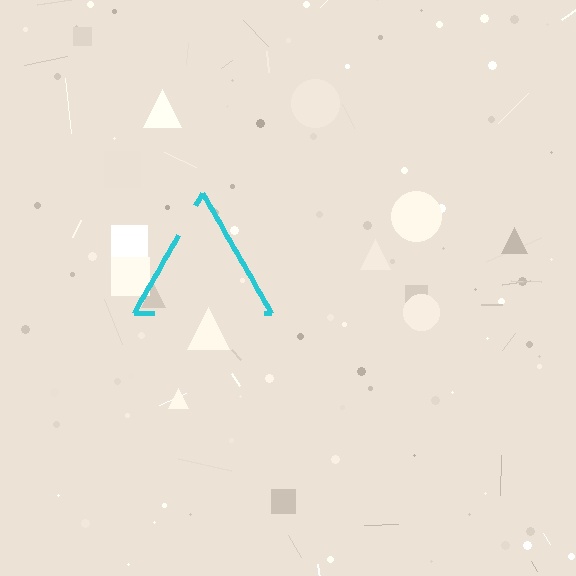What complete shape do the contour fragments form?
The contour fragments form a triangle.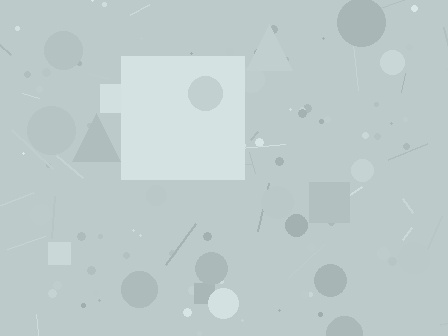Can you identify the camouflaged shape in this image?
The camouflaged shape is a square.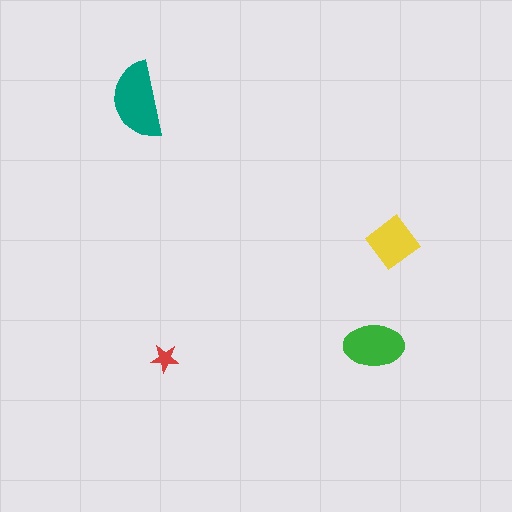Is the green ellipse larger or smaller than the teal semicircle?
Smaller.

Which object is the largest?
The teal semicircle.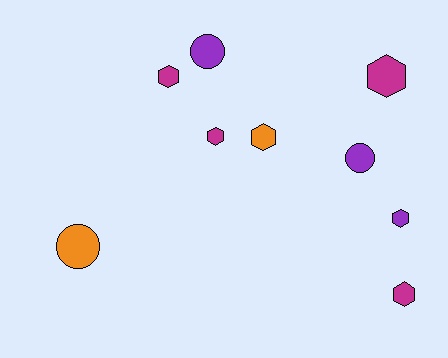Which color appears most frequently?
Magenta, with 4 objects.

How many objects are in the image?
There are 9 objects.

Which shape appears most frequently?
Hexagon, with 6 objects.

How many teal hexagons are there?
There are no teal hexagons.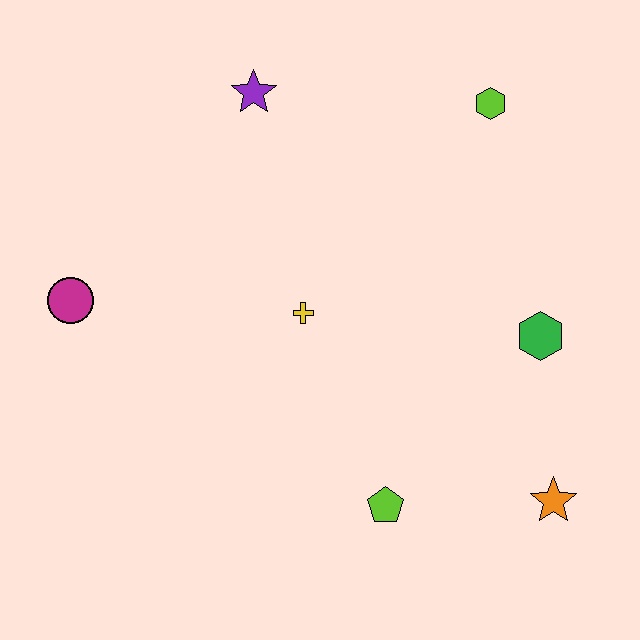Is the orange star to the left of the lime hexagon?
No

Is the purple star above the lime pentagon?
Yes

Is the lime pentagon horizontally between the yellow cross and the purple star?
No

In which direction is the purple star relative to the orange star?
The purple star is above the orange star.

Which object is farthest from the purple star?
The orange star is farthest from the purple star.